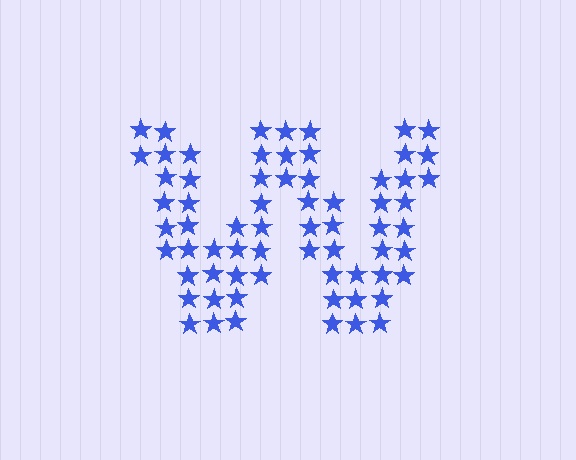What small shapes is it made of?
It is made of small stars.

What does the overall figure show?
The overall figure shows the letter W.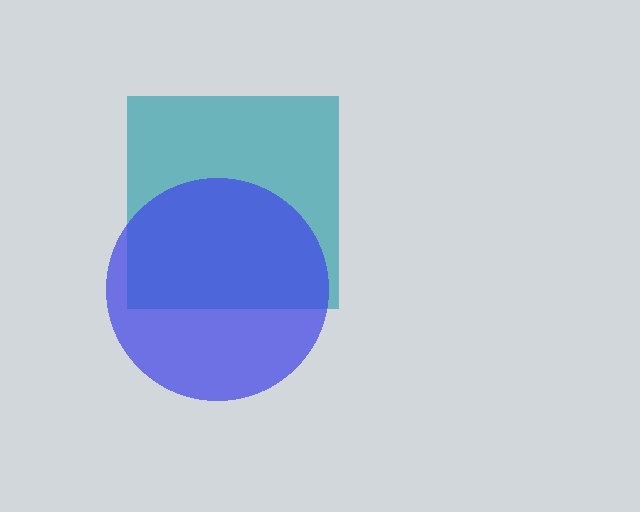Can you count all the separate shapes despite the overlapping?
Yes, there are 2 separate shapes.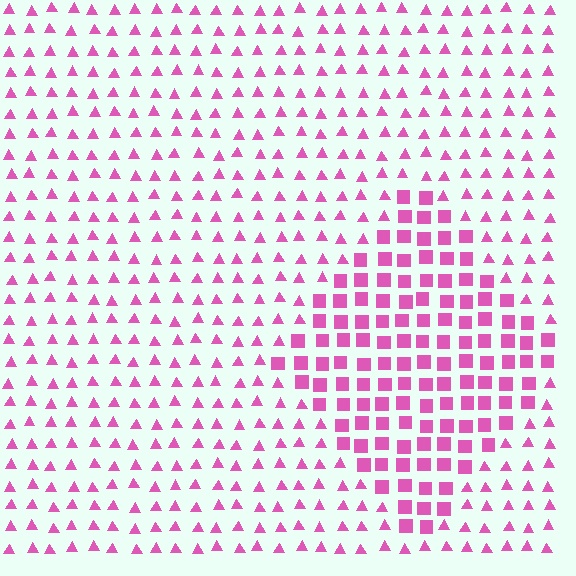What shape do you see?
I see a diamond.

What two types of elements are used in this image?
The image uses squares inside the diamond region and triangles outside it.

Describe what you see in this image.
The image is filled with small pink elements arranged in a uniform grid. A diamond-shaped region contains squares, while the surrounding area contains triangles. The boundary is defined purely by the change in element shape.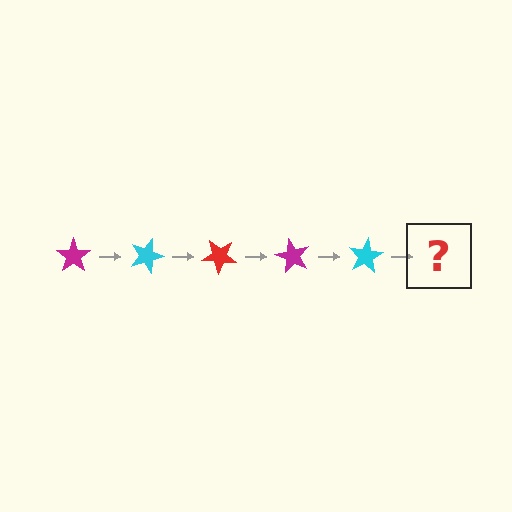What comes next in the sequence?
The next element should be a red star, rotated 100 degrees from the start.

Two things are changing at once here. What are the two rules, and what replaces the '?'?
The two rules are that it rotates 20 degrees each step and the color cycles through magenta, cyan, and red. The '?' should be a red star, rotated 100 degrees from the start.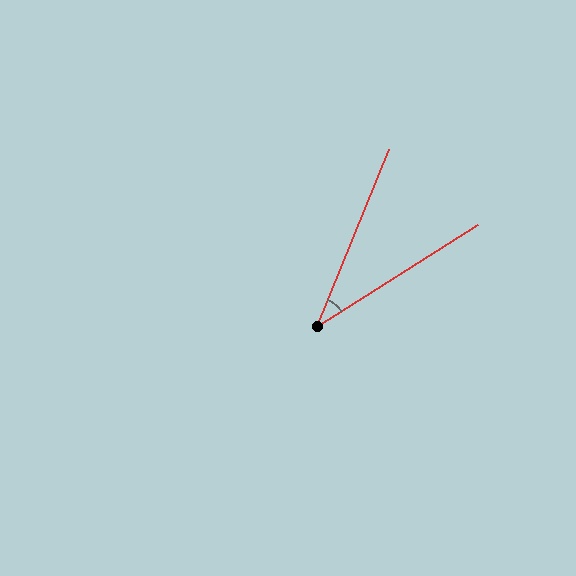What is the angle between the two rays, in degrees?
Approximately 36 degrees.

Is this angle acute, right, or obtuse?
It is acute.